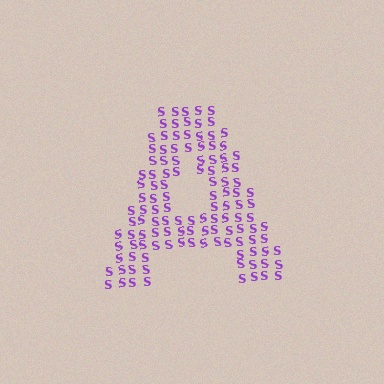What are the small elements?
The small elements are letter S's.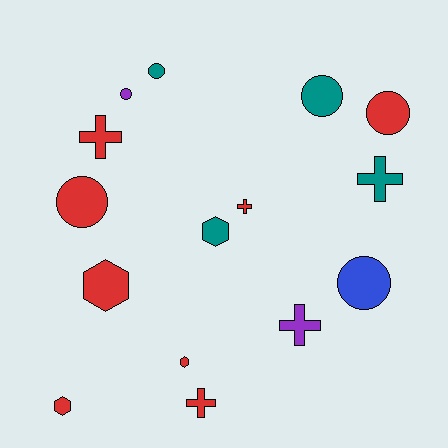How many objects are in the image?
There are 15 objects.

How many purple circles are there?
There is 1 purple circle.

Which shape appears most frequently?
Circle, with 6 objects.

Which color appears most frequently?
Red, with 8 objects.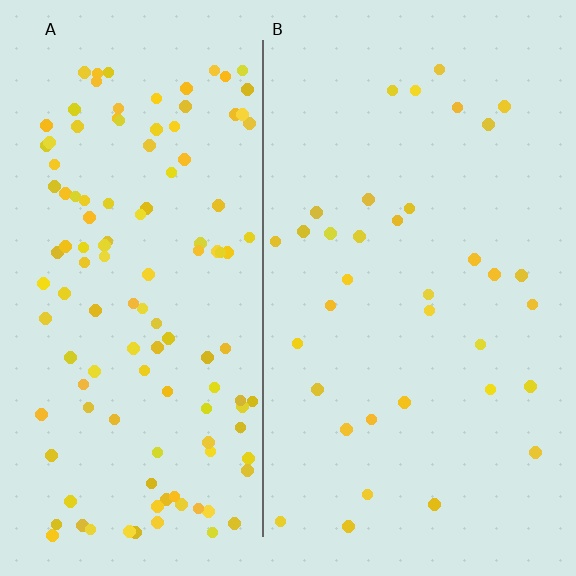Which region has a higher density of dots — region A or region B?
A (the left).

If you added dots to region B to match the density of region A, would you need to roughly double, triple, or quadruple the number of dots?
Approximately quadruple.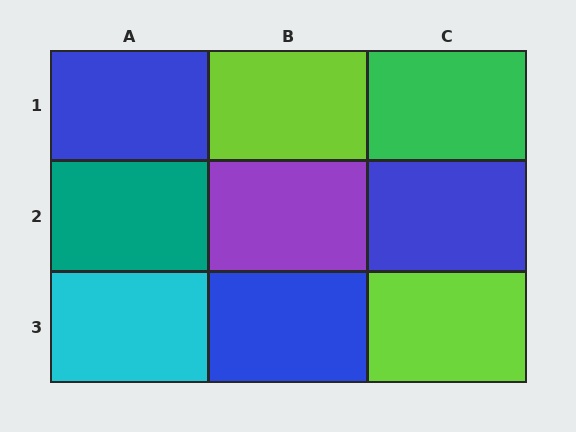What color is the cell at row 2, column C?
Blue.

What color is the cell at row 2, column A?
Teal.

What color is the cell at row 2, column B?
Purple.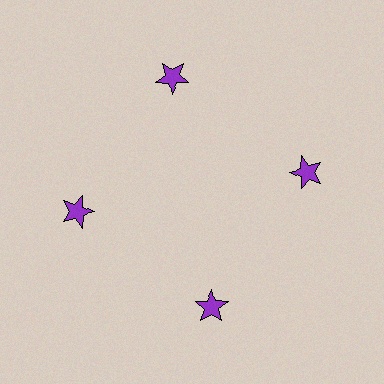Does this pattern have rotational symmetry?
Yes, this pattern has 4-fold rotational symmetry. It looks the same after rotating 90 degrees around the center.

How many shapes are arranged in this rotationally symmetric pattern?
There are 4 shapes, arranged in 4 groups of 1.